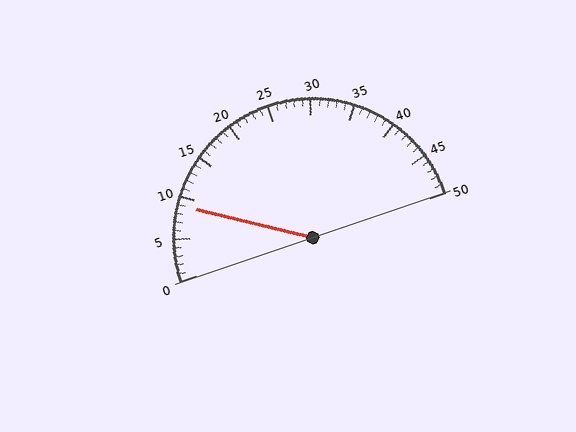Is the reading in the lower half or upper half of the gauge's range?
The reading is in the lower half of the range (0 to 50).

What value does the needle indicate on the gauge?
The needle indicates approximately 9.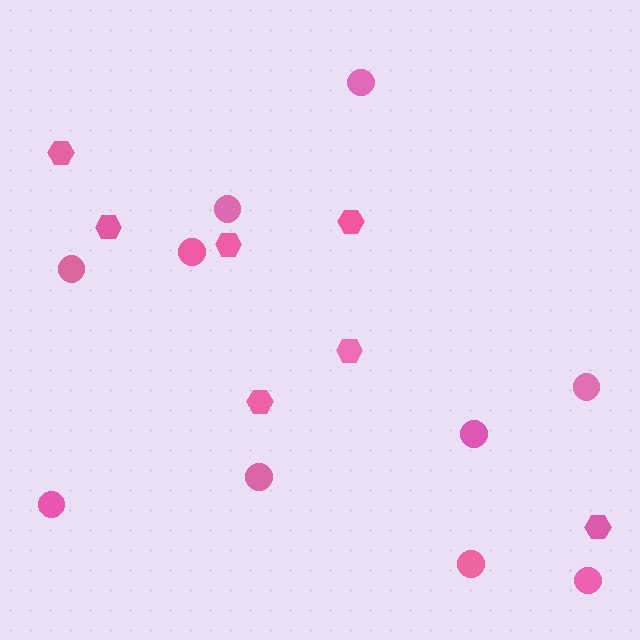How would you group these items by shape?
There are 2 groups: one group of circles (10) and one group of hexagons (7).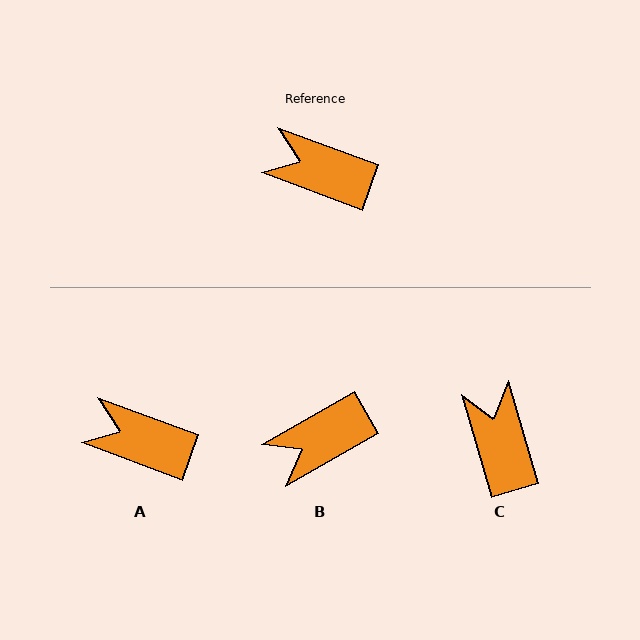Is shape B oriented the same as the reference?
No, it is off by about 50 degrees.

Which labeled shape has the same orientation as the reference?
A.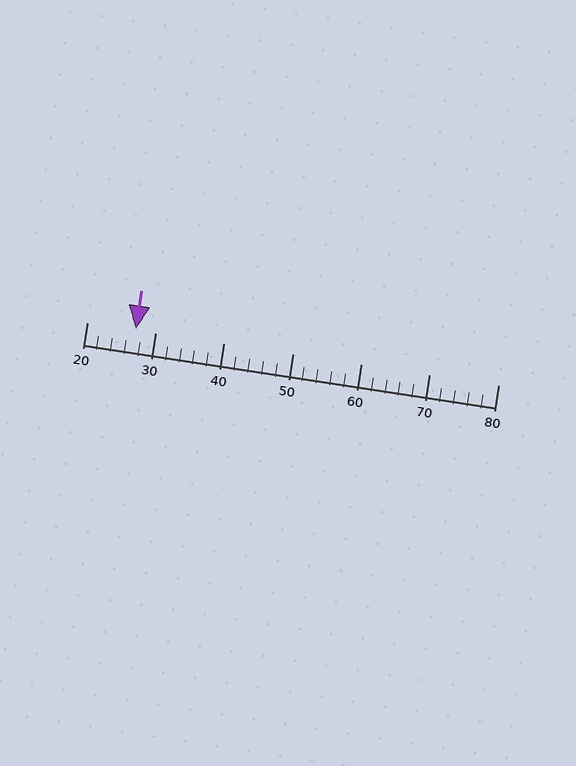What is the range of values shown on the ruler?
The ruler shows values from 20 to 80.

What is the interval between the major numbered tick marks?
The major tick marks are spaced 10 units apart.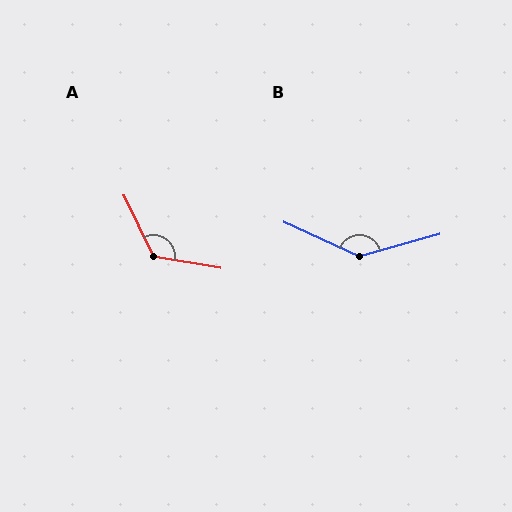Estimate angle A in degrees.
Approximately 126 degrees.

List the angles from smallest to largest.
A (126°), B (140°).